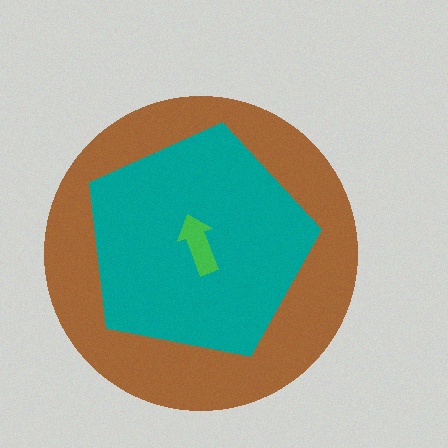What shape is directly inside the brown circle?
The teal pentagon.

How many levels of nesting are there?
3.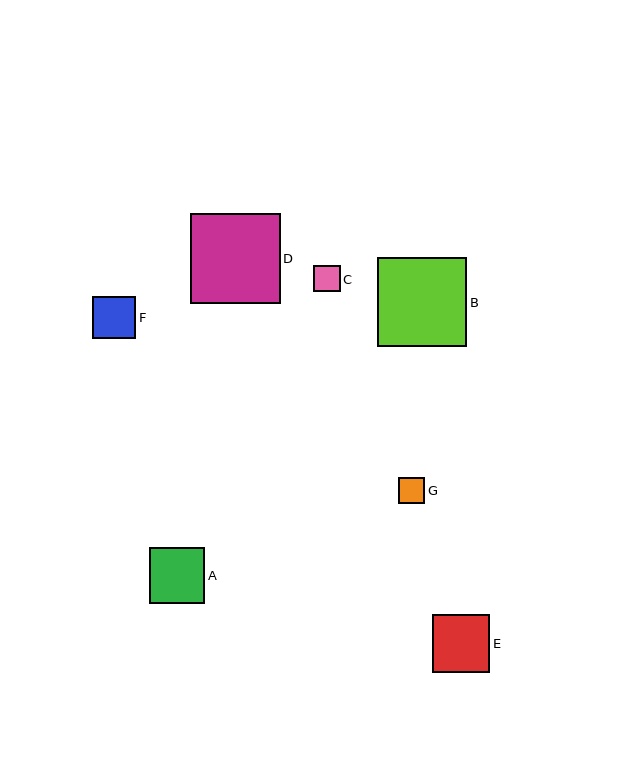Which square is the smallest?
Square G is the smallest with a size of approximately 26 pixels.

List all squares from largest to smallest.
From largest to smallest: D, B, E, A, F, C, G.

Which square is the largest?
Square D is the largest with a size of approximately 90 pixels.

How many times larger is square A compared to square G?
Square A is approximately 2.1 times the size of square G.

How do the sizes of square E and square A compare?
Square E and square A are approximately the same size.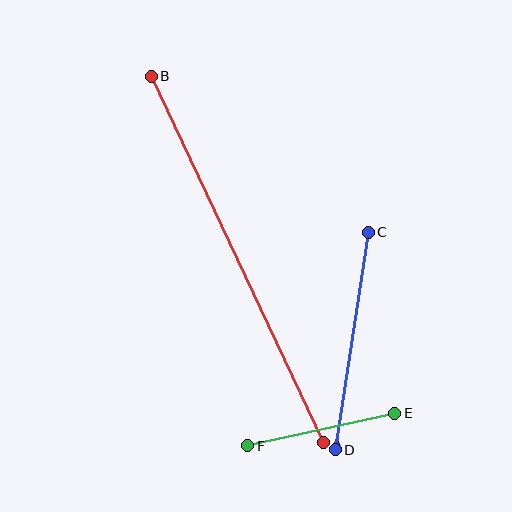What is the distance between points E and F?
The distance is approximately 151 pixels.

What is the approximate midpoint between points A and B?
The midpoint is at approximately (237, 259) pixels.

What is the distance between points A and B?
The distance is approximately 405 pixels.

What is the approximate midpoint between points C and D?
The midpoint is at approximately (352, 341) pixels.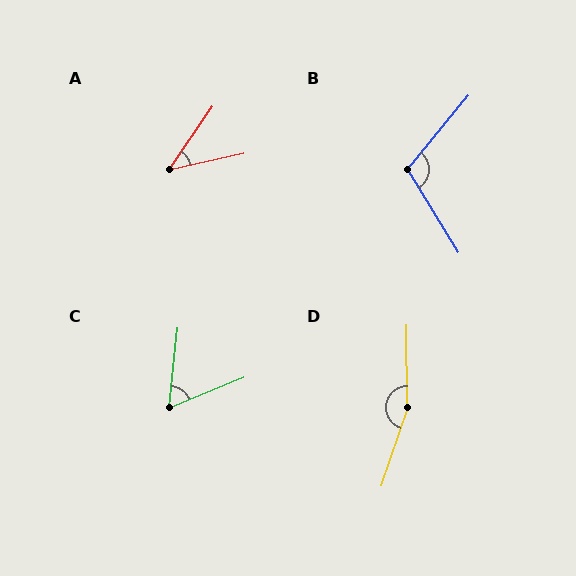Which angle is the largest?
D, at approximately 161 degrees.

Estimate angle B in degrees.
Approximately 109 degrees.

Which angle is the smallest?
A, at approximately 43 degrees.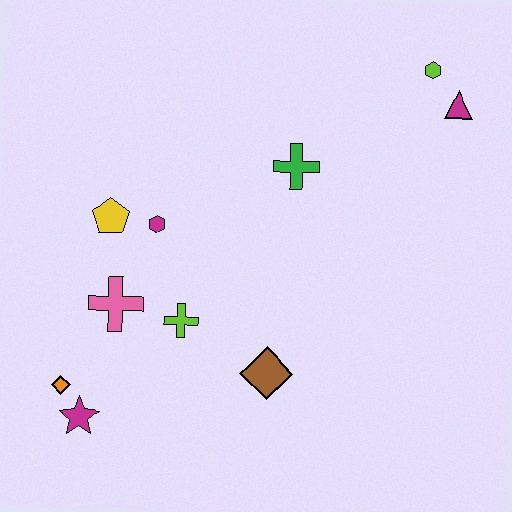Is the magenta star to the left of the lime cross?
Yes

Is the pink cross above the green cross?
No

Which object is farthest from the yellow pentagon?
The magenta triangle is farthest from the yellow pentagon.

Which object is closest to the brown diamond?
The lime cross is closest to the brown diamond.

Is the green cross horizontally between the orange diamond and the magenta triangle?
Yes